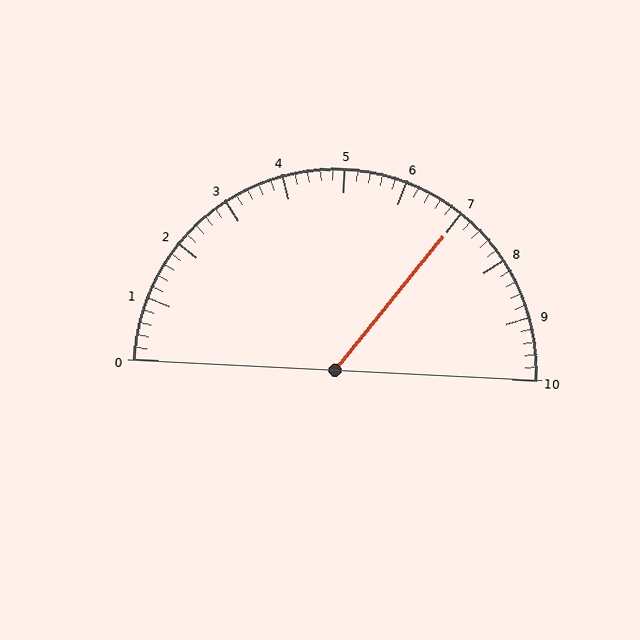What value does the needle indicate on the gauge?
The needle indicates approximately 7.0.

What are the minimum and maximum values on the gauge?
The gauge ranges from 0 to 10.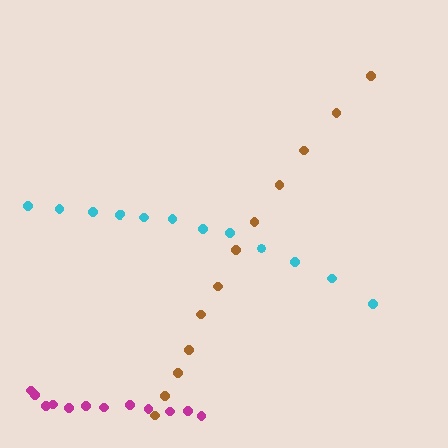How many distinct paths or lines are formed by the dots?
There are 3 distinct paths.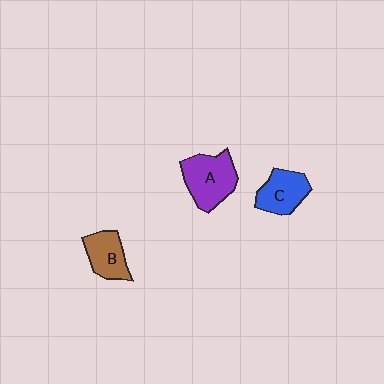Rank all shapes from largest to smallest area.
From largest to smallest: A (purple), C (blue), B (brown).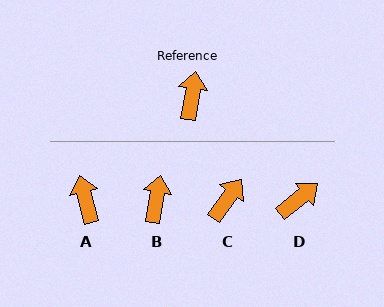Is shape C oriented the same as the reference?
No, it is off by about 26 degrees.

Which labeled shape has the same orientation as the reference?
B.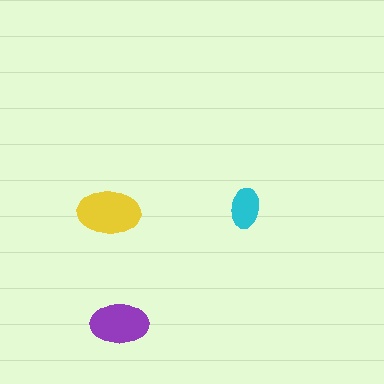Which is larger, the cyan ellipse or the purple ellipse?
The purple one.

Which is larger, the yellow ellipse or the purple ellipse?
The yellow one.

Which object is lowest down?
The purple ellipse is bottommost.